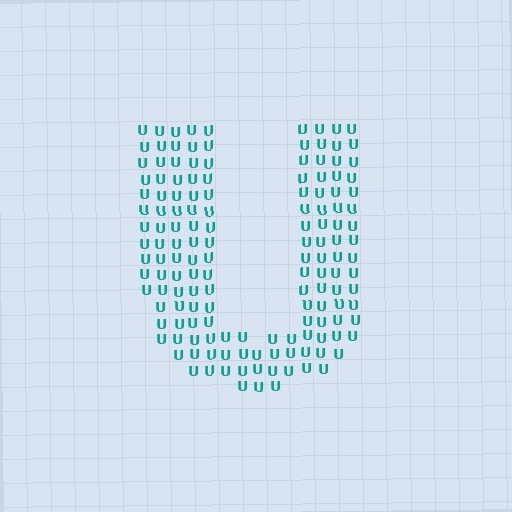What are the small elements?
The small elements are letter U's.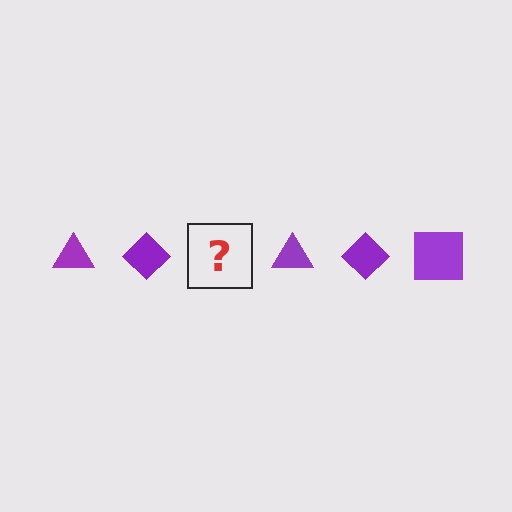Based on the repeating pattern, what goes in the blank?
The blank should be a purple square.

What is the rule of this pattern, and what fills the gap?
The rule is that the pattern cycles through triangle, diamond, square shapes in purple. The gap should be filled with a purple square.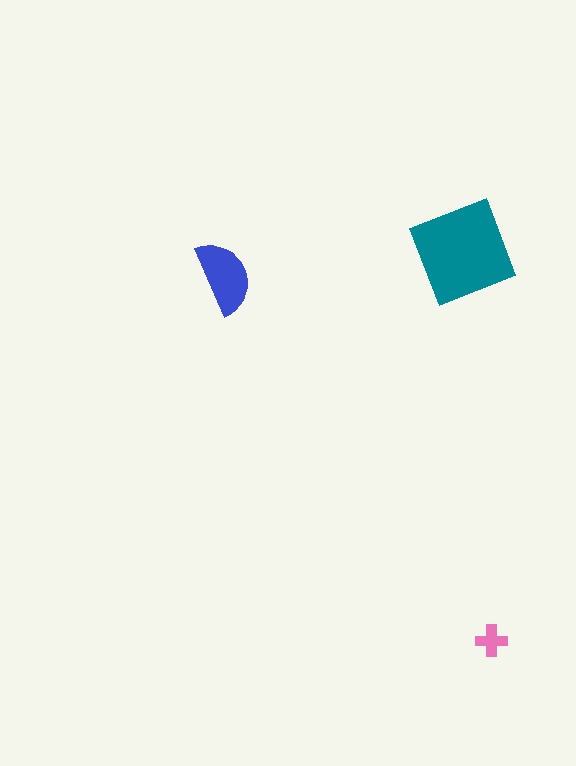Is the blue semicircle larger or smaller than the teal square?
Smaller.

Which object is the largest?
The teal square.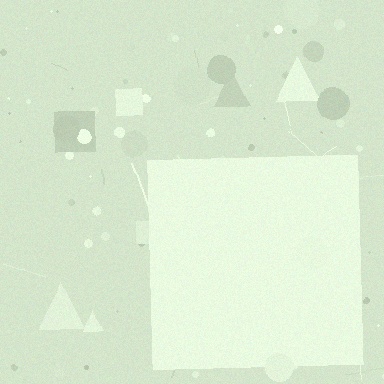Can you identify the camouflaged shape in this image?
The camouflaged shape is a square.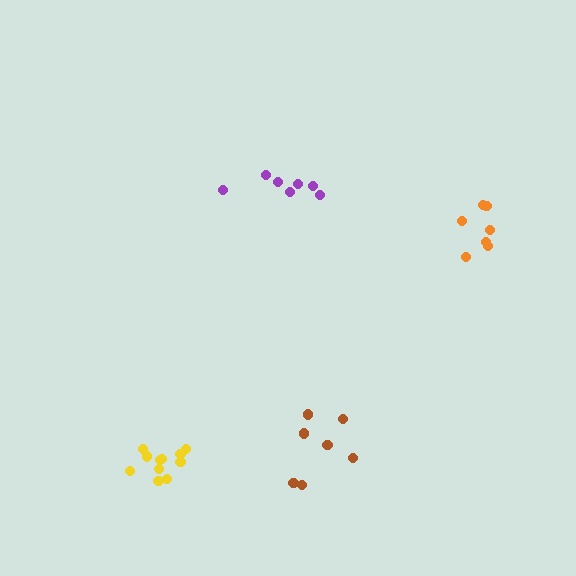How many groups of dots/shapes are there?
There are 4 groups.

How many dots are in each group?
Group 1: 7 dots, Group 2: 7 dots, Group 3: 7 dots, Group 4: 11 dots (32 total).